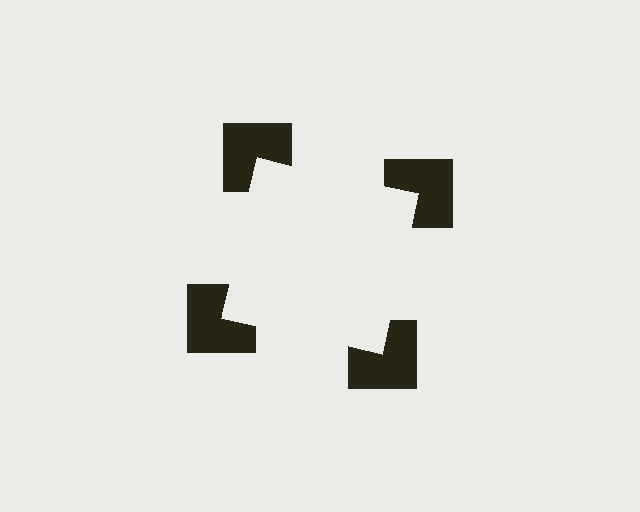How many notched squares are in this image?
There are 4 — one at each vertex of the illusory square.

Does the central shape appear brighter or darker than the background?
It typically appears slightly brighter than the background, even though no actual brightness change is drawn.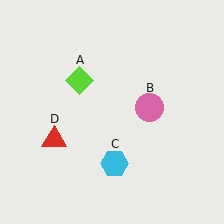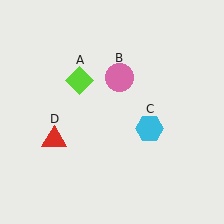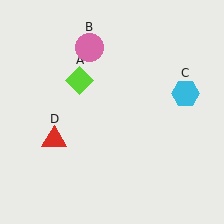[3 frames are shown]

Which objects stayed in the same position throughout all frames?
Lime diamond (object A) and red triangle (object D) remained stationary.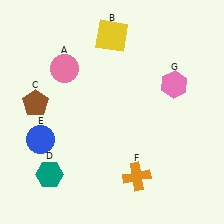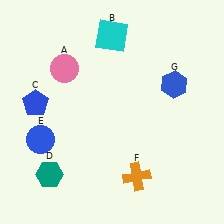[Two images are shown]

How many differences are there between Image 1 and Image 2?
There are 3 differences between the two images.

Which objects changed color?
B changed from yellow to cyan. C changed from brown to blue. G changed from pink to blue.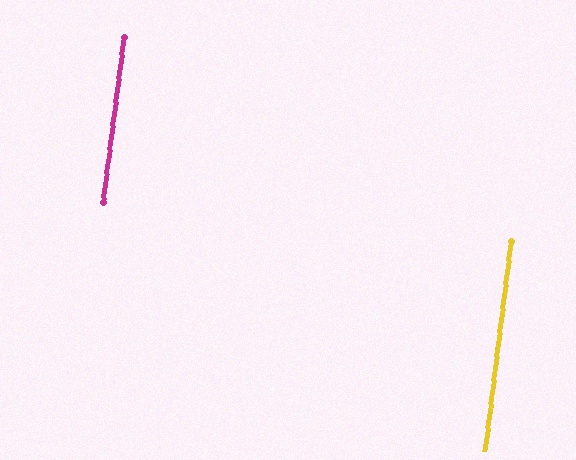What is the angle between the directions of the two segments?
Approximately 0 degrees.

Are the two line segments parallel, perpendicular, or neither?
Parallel — their directions differ by only 0.4°.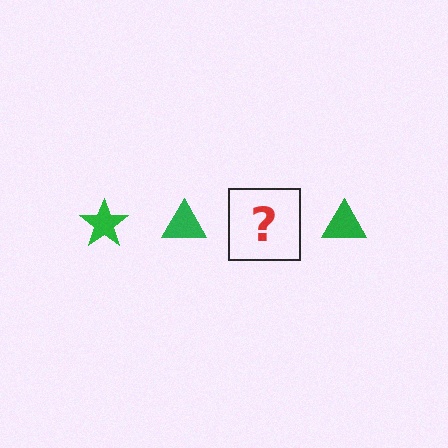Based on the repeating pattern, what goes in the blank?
The blank should be a green star.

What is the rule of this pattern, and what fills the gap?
The rule is that the pattern cycles through star, triangle shapes in green. The gap should be filled with a green star.